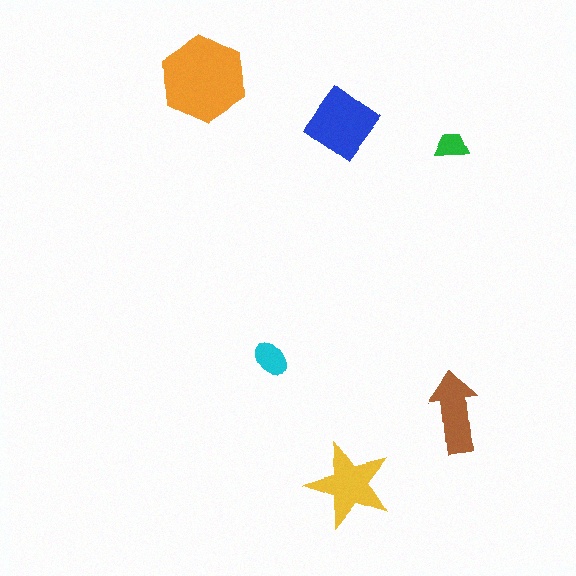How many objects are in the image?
There are 6 objects in the image.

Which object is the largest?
The orange hexagon.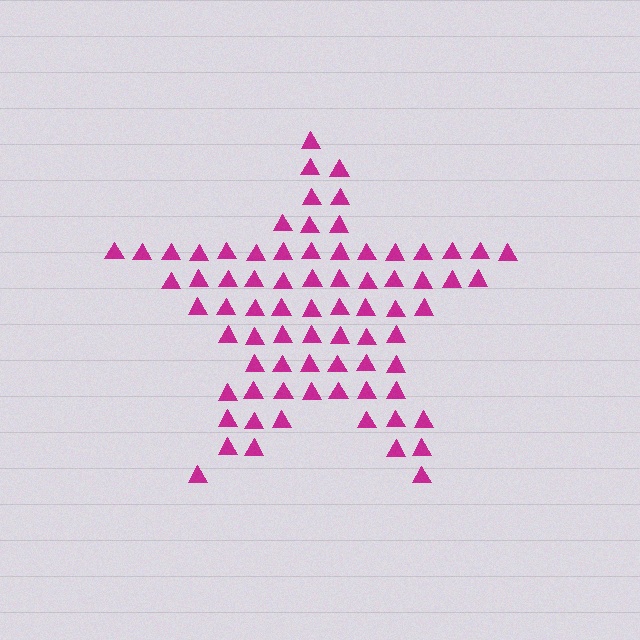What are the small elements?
The small elements are triangles.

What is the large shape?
The large shape is a star.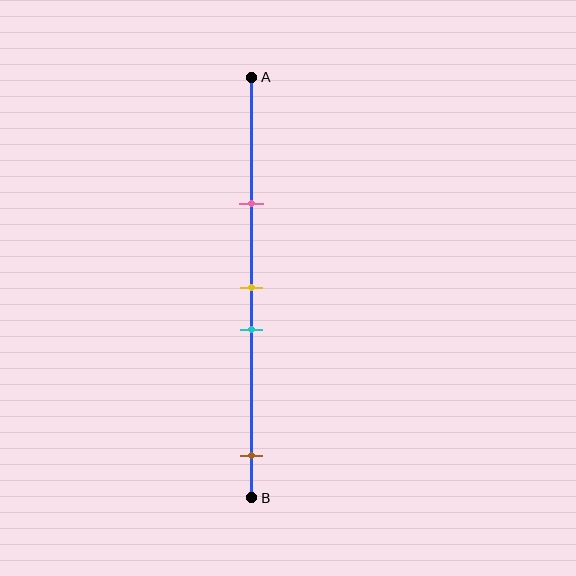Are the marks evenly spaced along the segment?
No, the marks are not evenly spaced.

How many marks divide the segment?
There are 4 marks dividing the segment.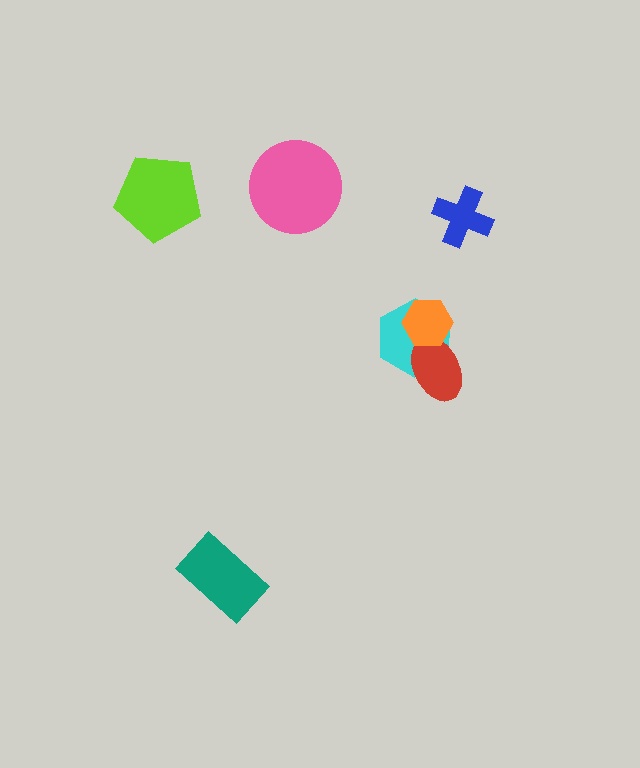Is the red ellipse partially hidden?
Yes, it is partially covered by another shape.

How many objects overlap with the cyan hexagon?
2 objects overlap with the cyan hexagon.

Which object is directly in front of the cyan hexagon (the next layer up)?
The red ellipse is directly in front of the cyan hexagon.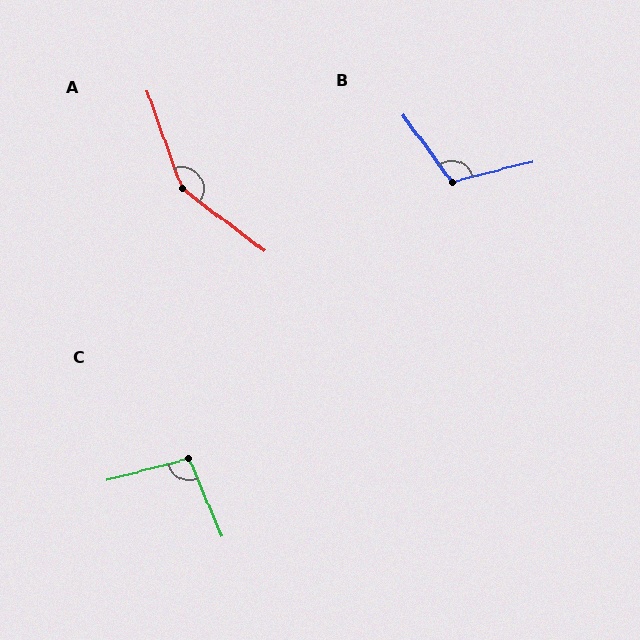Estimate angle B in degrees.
Approximately 112 degrees.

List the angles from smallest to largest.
C (99°), B (112°), A (146°).